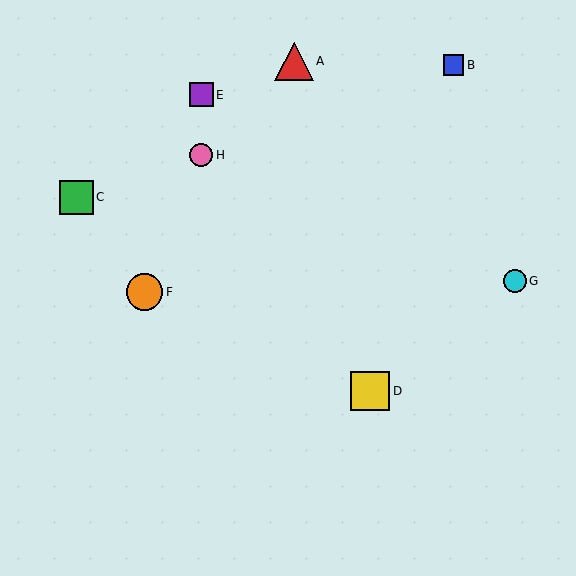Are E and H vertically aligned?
Yes, both are at x≈201.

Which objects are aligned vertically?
Objects E, H are aligned vertically.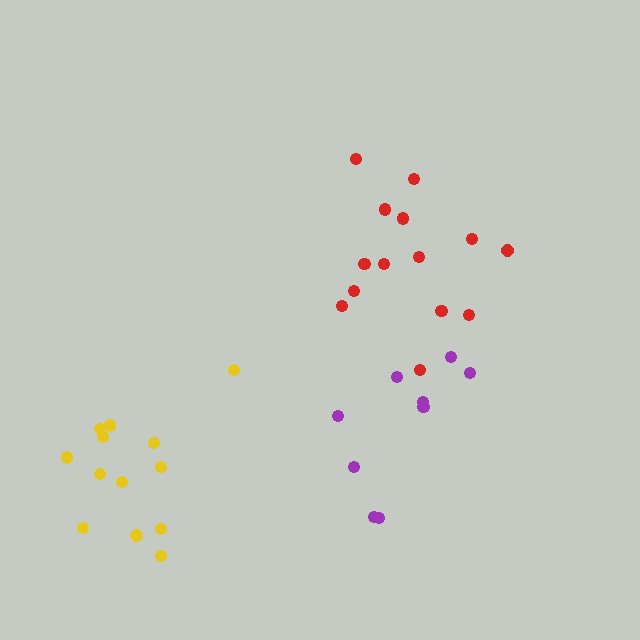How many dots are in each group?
Group 1: 9 dots, Group 2: 13 dots, Group 3: 14 dots (36 total).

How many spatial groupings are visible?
There are 3 spatial groupings.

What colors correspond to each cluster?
The clusters are colored: purple, yellow, red.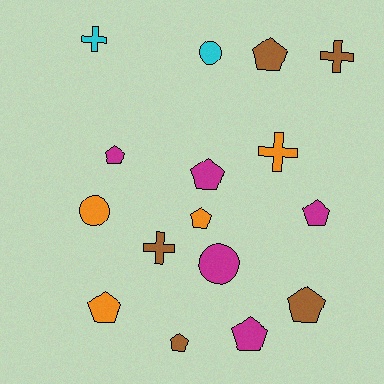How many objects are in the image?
There are 16 objects.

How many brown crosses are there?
There are 2 brown crosses.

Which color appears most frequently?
Magenta, with 5 objects.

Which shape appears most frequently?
Pentagon, with 9 objects.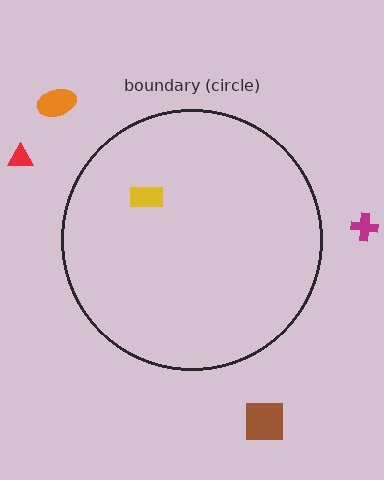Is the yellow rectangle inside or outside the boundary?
Inside.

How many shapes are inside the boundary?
1 inside, 4 outside.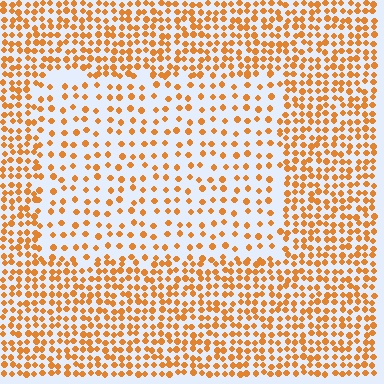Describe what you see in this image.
The image contains small orange elements arranged at two different densities. A rectangle-shaped region is visible where the elements are less densely packed than the surrounding area.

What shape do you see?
I see a rectangle.